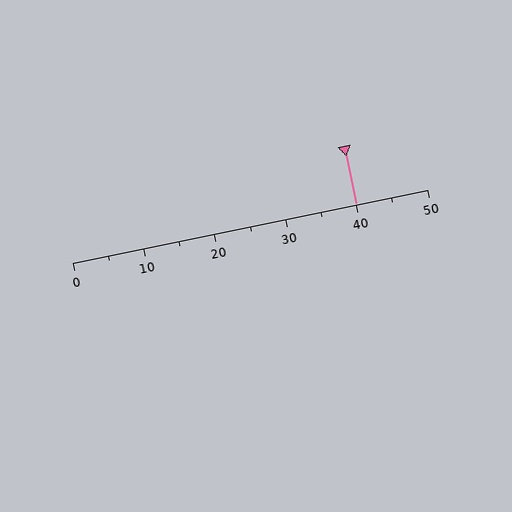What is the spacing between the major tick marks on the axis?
The major ticks are spaced 10 apart.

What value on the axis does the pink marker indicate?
The marker indicates approximately 40.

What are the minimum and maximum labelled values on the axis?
The axis runs from 0 to 50.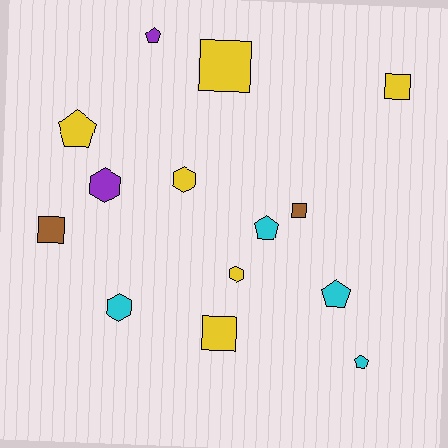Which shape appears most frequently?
Pentagon, with 5 objects.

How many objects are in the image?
There are 14 objects.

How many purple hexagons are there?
There is 1 purple hexagon.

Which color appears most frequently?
Yellow, with 6 objects.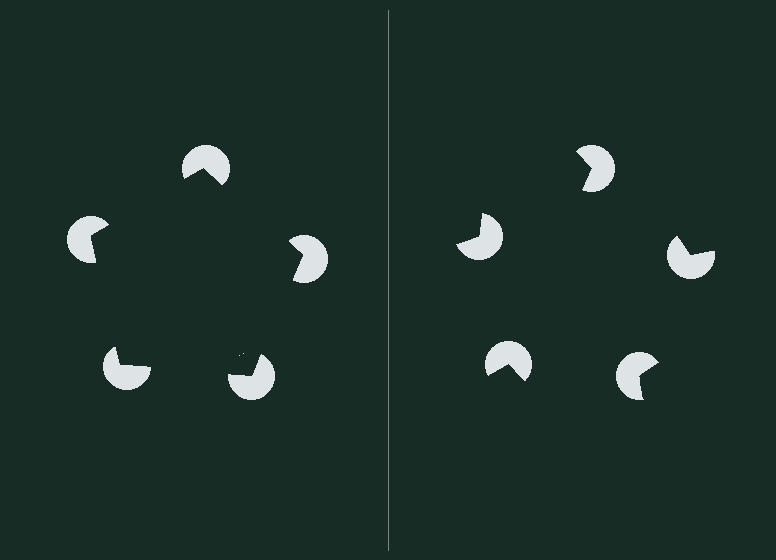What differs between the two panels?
The pac-man discs are positioned identically on both sides; only the wedge orientations differ. On the left they align to a pentagon; on the right they are misaligned.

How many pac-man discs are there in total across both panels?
10 — 5 on each side.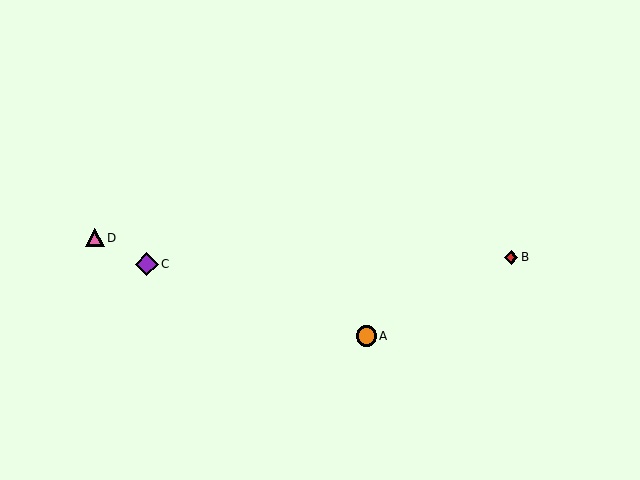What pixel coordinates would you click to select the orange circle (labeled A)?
Click at (366, 336) to select the orange circle A.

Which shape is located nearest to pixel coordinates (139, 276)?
The purple diamond (labeled C) at (147, 264) is nearest to that location.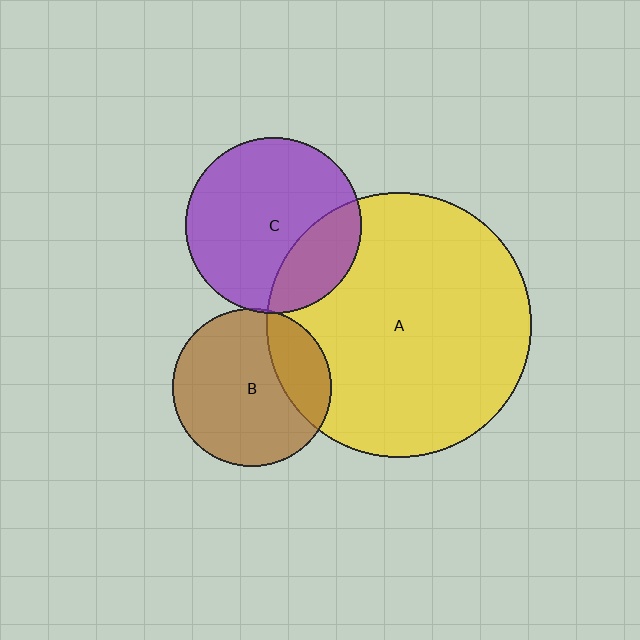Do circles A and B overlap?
Yes.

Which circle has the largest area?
Circle A (yellow).